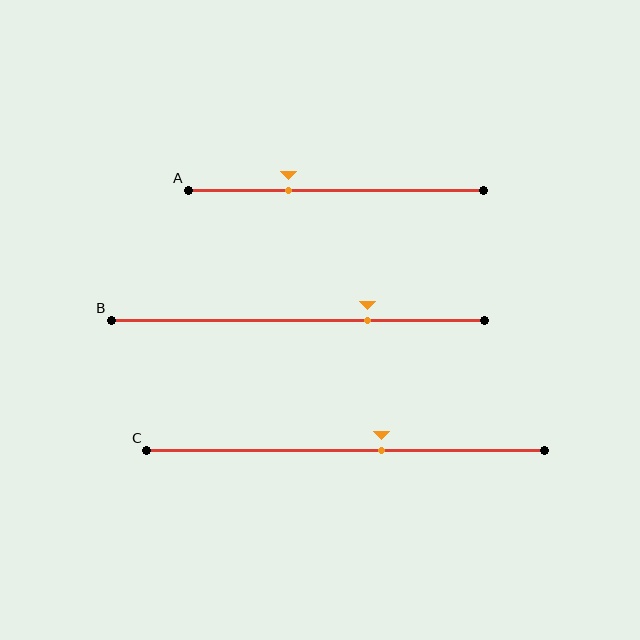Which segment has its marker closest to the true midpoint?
Segment C has its marker closest to the true midpoint.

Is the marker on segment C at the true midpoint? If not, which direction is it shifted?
No, the marker on segment C is shifted to the right by about 9% of the segment length.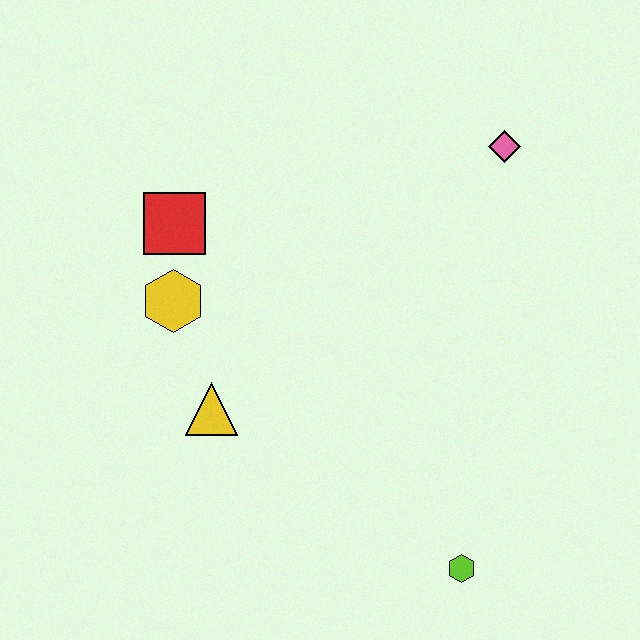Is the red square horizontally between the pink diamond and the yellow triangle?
No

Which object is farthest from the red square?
The lime hexagon is farthest from the red square.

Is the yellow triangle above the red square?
No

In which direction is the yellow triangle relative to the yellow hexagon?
The yellow triangle is below the yellow hexagon.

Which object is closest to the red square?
The yellow hexagon is closest to the red square.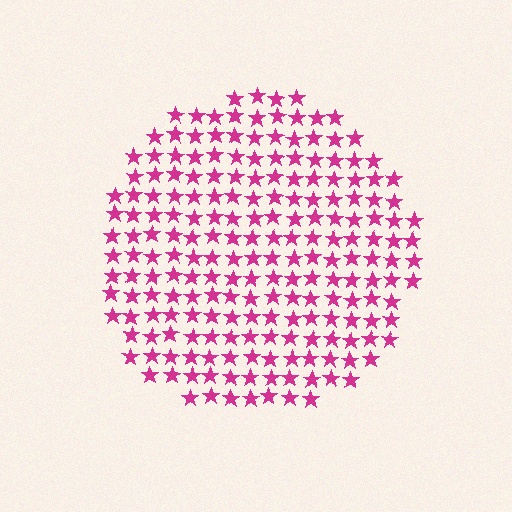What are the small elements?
The small elements are stars.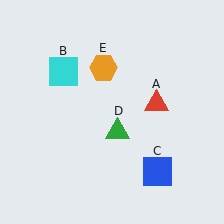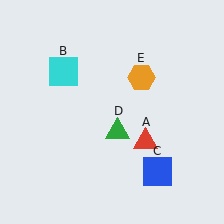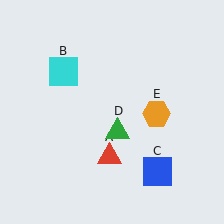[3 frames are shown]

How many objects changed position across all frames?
2 objects changed position: red triangle (object A), orange hexagon (object E).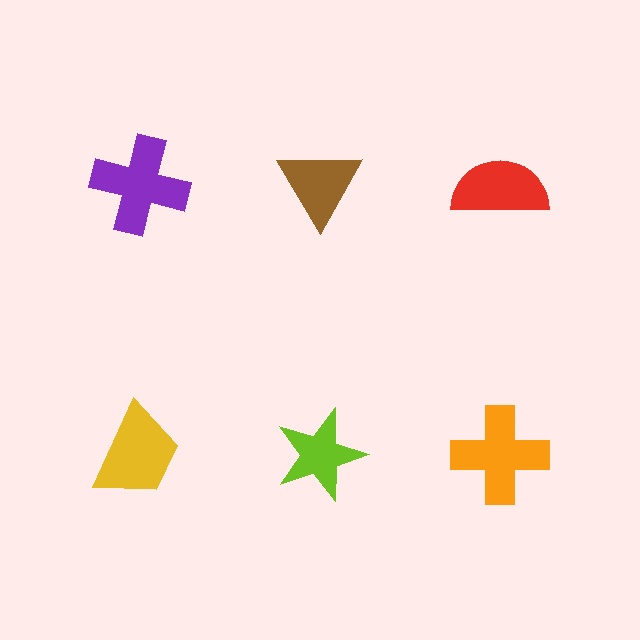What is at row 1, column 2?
A brown triangle.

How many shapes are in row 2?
3 shapes.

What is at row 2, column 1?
A yellow trapezoid.